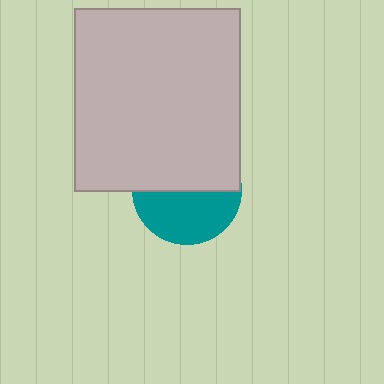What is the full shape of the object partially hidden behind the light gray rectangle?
The partially hidden object is a teal circle.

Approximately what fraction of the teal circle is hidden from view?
Roughly 52% of the teal circle is hidden behind the light gray rectangle.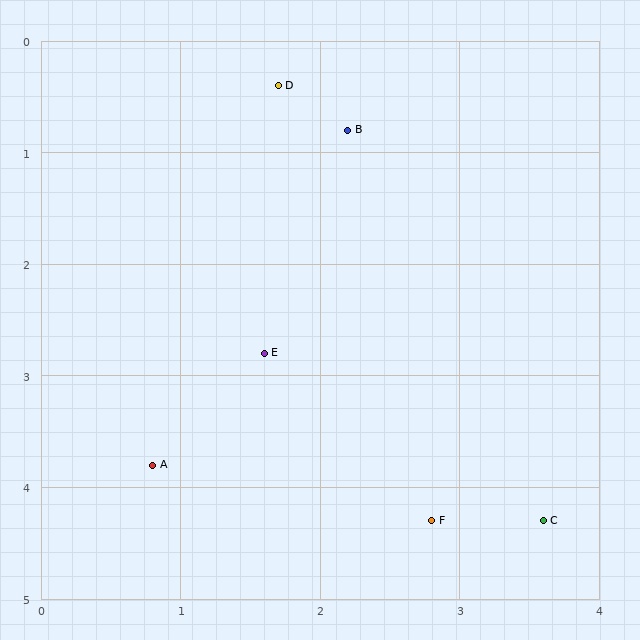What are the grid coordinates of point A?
Point A is at approximately (0.8, 3.8).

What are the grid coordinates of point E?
Point E is at approximately (1.6, 2.8).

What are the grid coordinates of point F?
Point F is at approximately (2.8, 4.3).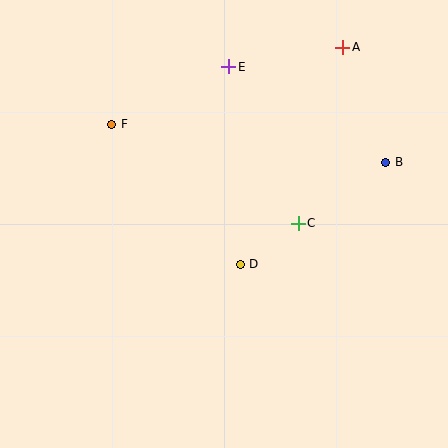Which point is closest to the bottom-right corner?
Point C is closest to the bottom-right corner.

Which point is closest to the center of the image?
Point D at (240, 264) is closest to the center.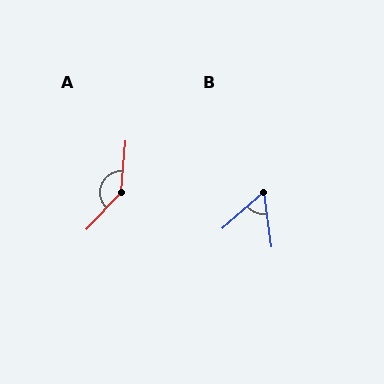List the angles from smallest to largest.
B (56°), A (142°).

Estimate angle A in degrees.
Approximately 142 degrees.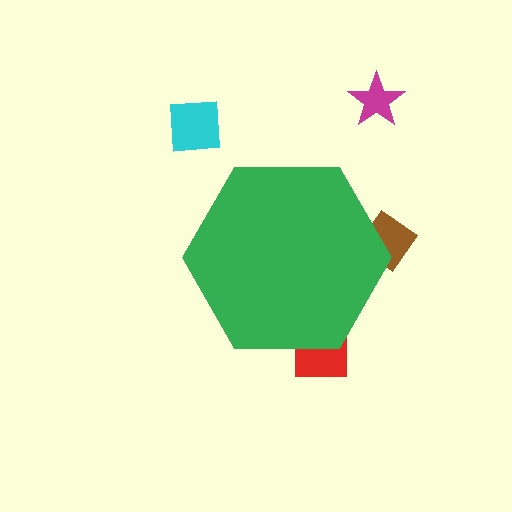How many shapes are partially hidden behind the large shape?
2 shapes are partially hidden.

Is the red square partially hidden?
Yes, the red square is partially hidden behind the green hexagon.